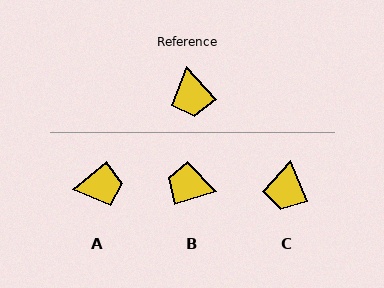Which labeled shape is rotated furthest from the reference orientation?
B, about 115 degrees away.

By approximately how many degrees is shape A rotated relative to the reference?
Approximately 88 degrees counter-clockwise.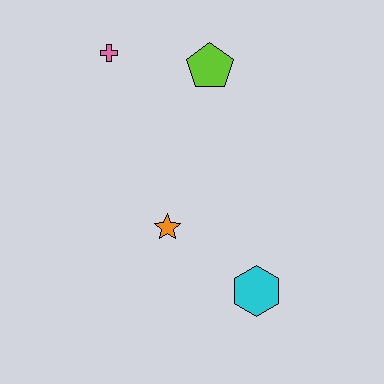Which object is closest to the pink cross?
The lime pentagon is closest to the pink cross.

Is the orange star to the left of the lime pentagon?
Yes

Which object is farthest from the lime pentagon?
The cyan hexagon is farthest from the lime pentagon.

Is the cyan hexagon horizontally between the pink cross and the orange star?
No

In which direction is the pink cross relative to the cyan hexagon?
The pink cross is above the cyan hexagon.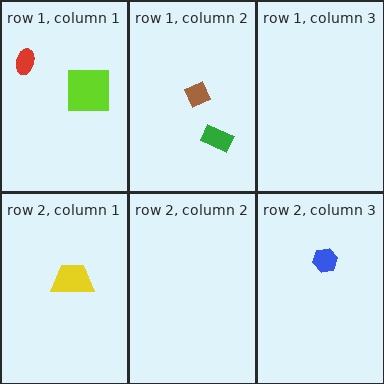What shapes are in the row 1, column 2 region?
The brown diamond, the green rectangle.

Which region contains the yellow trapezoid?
The row 2, column 1 region.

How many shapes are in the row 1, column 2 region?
2.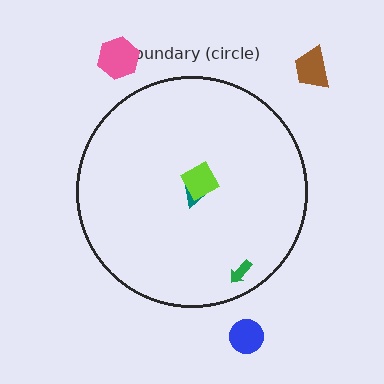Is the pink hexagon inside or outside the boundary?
Outside.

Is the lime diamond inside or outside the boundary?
Inside.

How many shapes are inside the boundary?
3 inside, 3 outside.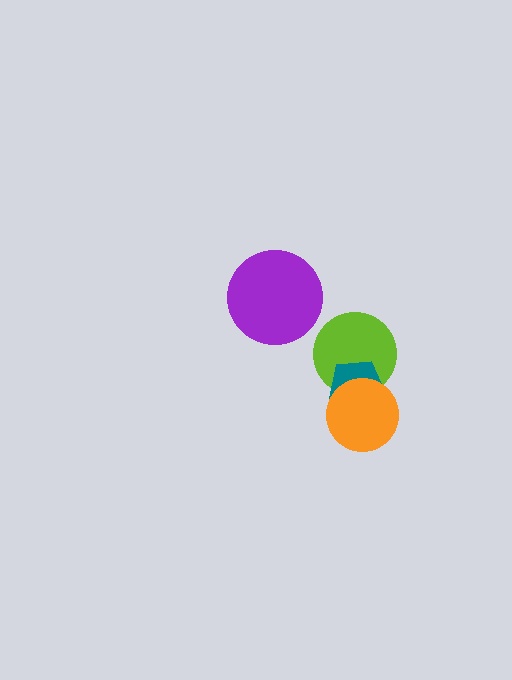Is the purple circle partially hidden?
No, no other shape covers it.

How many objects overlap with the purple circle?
0 objects overlap with the purple circle.